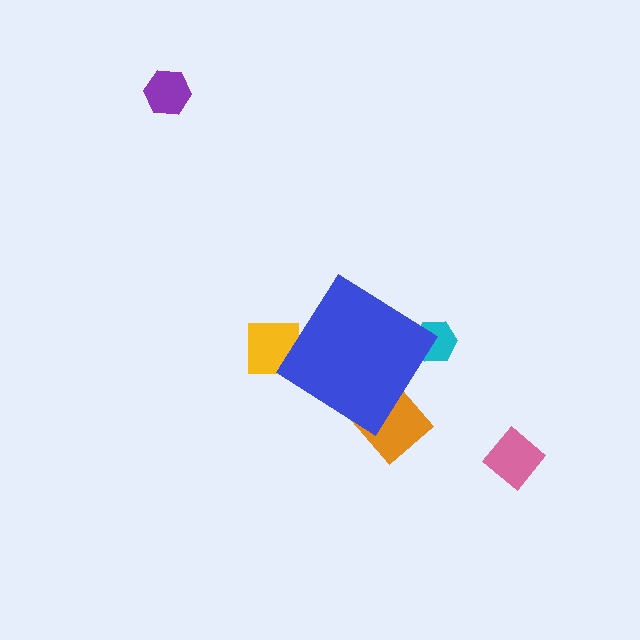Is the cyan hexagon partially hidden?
Yes, the cyan hexagon is partially hidden behind the blue diamond.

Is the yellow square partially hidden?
Yes, the yellow square is partially hidden behind the blue diamond.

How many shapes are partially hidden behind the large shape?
3 shapes are partially hidden.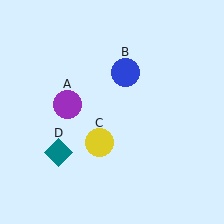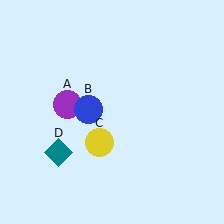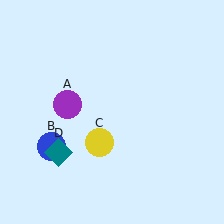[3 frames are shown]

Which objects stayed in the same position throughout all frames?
Purple circle (object A) and yellow circle (object C) and teal diamond (object D) remained stationary.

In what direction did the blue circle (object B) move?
The blue circle (object B) moved down and to the left.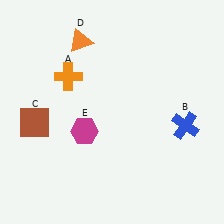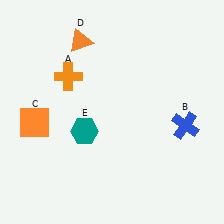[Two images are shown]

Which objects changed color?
C changed from brown to orange. E changed from magenta to teal.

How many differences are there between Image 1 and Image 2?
There are 2 differences between the two images.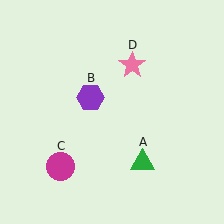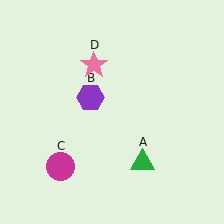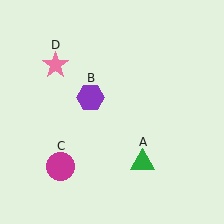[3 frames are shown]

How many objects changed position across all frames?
1 object changed position: pink star (object D).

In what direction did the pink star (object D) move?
The pink star (object D) moved left.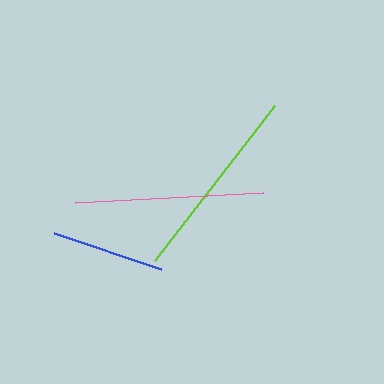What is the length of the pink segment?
The pink segment is approximately 188 pixels long.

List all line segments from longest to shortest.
From longest to shortest: lime, pink, blue.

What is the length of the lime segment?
The lime segment is approximately 196 pixels long.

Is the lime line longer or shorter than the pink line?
The lime line is longer than the pink line.